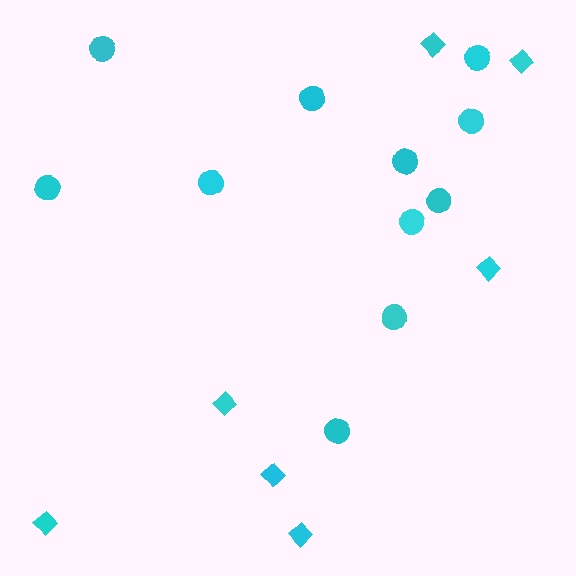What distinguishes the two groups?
There are 2 groups: one group of diamonds (7) and one group of circles (11).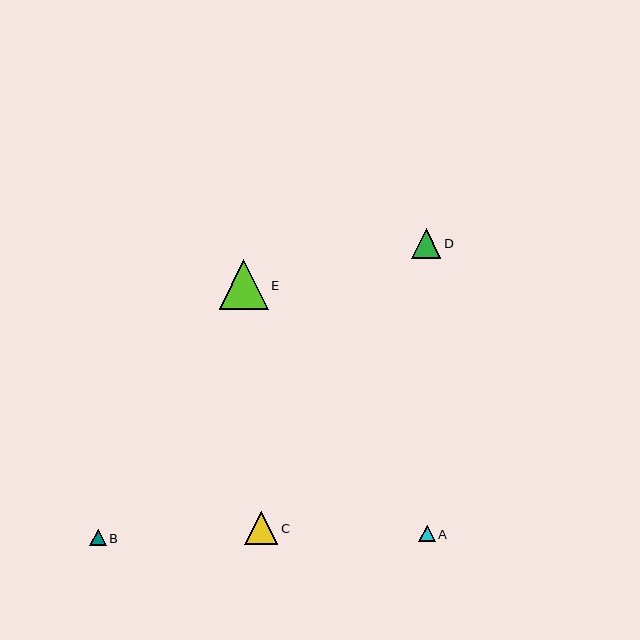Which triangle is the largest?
Triangle E is the largest with a size of approximately 49 pixels.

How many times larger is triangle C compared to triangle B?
Triangle C is approximately 2.0 times the size of triangle B.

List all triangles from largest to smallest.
From largest to smallest: E, C, D, B, A.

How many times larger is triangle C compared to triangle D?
Triangle C is approximately 1.1 times the size of triangle D.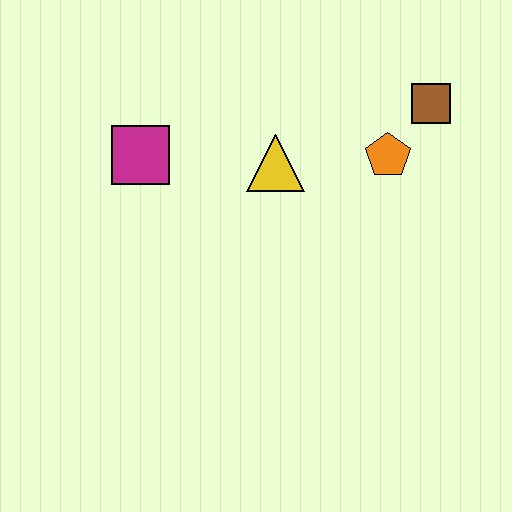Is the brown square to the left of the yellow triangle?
No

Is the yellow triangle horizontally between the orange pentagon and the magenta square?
Yes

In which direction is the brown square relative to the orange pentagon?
The brown square is above the orange pentagon.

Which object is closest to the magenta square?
The yellow triangle is closest to the magenta square.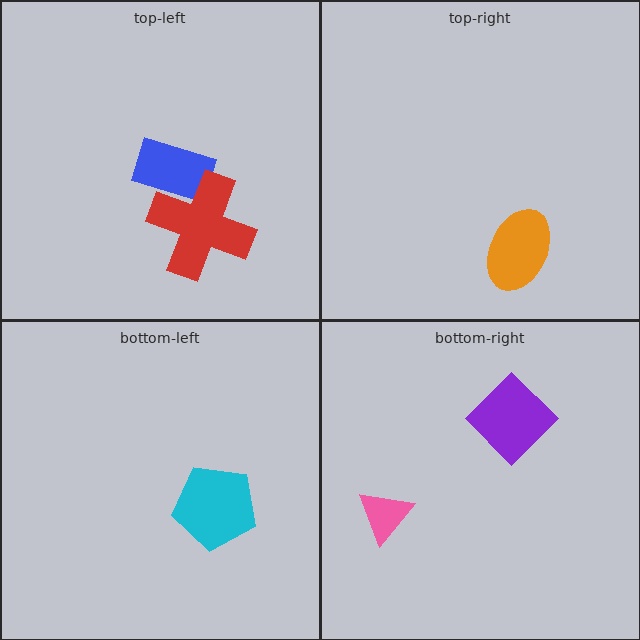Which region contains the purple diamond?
The bottom-right region.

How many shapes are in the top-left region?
2.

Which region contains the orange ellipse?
The top-right region.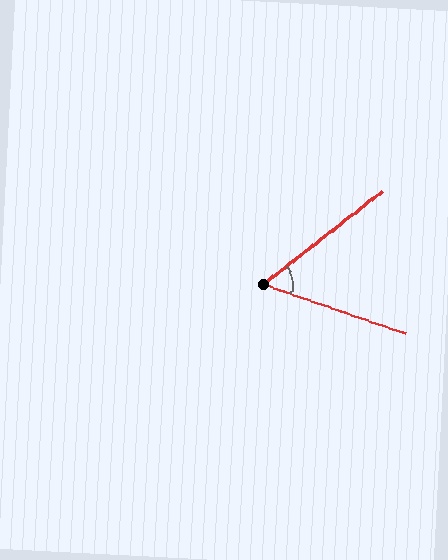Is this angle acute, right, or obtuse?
It is acute.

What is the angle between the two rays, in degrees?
Approximately 57 degrees.